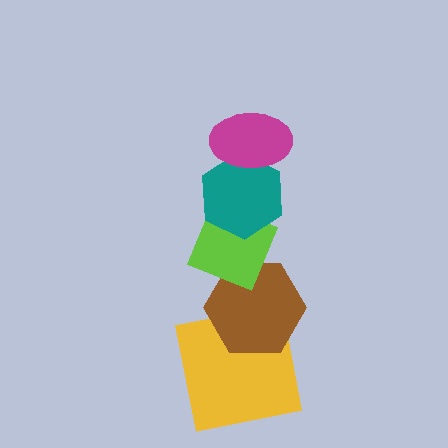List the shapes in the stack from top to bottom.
From top to bottom: the magenta ellipse, the teal hexagon, the lime diamond, the brown hexagon, the yellow square.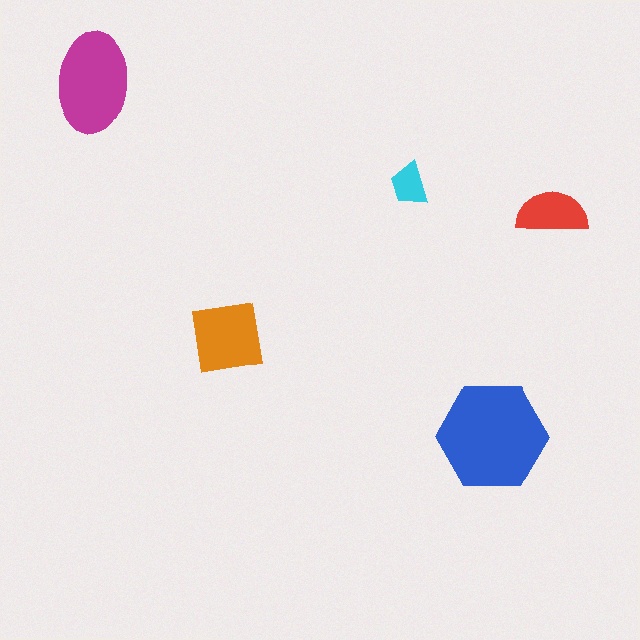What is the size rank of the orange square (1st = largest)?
3rd.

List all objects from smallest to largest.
The cyan trapezoid, the red semicircle, the orange square, the magenta ellipse, the blue hexagon.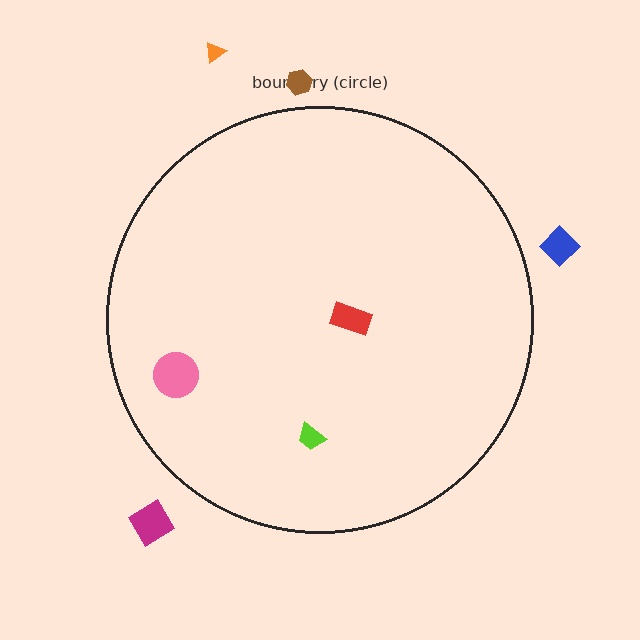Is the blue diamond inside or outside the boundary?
Outside.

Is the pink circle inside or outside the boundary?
Inside.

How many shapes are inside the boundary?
3 inside, 4 outside.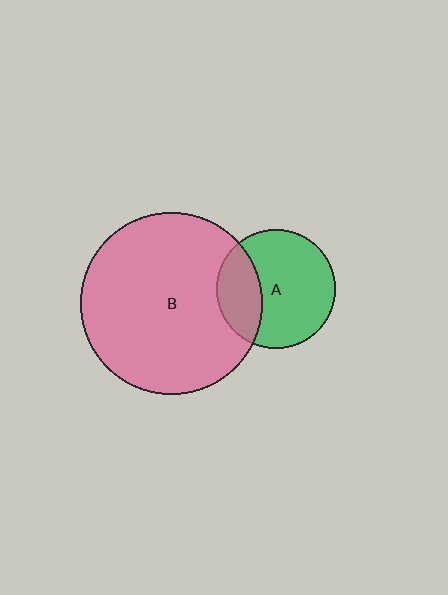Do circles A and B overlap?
Yes.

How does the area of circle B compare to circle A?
Approximately 2.3 times.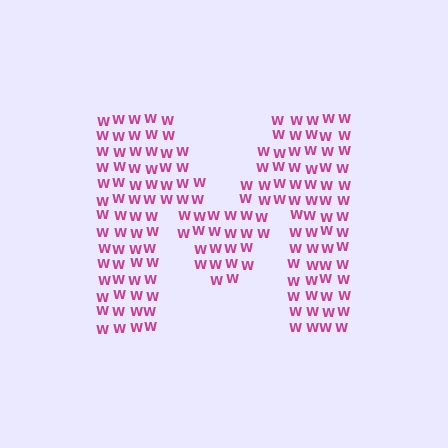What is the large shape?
The large shape is the letter M.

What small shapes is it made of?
It is made of small letter W's.